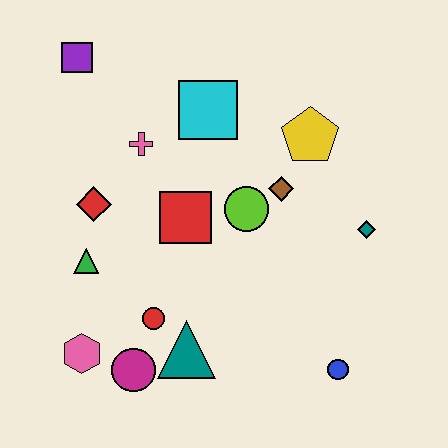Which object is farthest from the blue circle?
The purple square is farthest from the blue circle.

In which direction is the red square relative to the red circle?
The red square is above the red circle.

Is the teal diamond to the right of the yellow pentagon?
Yes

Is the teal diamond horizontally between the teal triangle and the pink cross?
No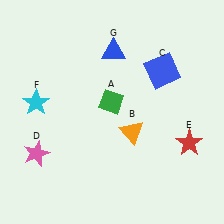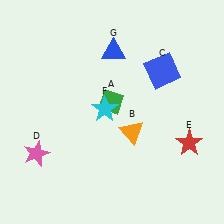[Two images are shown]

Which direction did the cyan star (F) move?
The cyan star (F) moved right.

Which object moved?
The cyan star (F) moved right.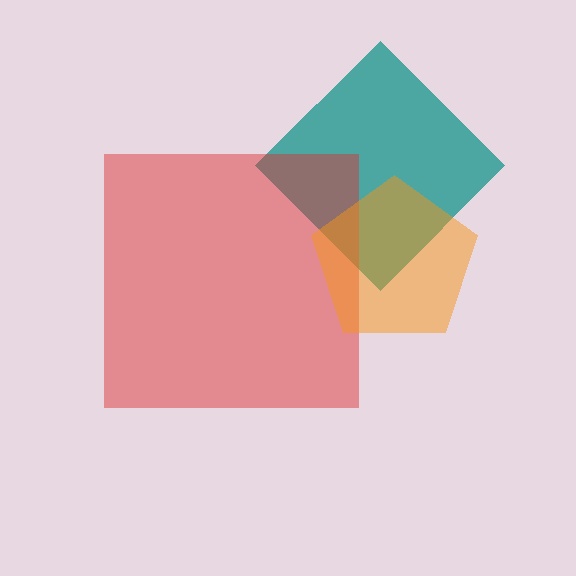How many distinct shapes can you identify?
There are 3 distinct shapes: a teal diamond, a red square, an orange pentagon.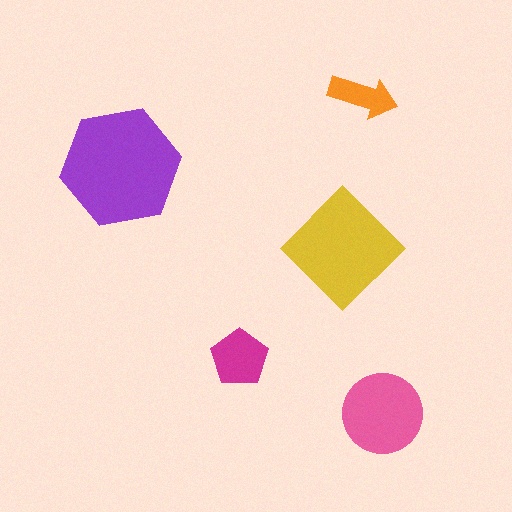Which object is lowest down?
The pink circle is bottommost.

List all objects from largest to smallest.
The purple hexagon, the yellow diamond, the pink circle, the magenta pentagon, the orange arrow.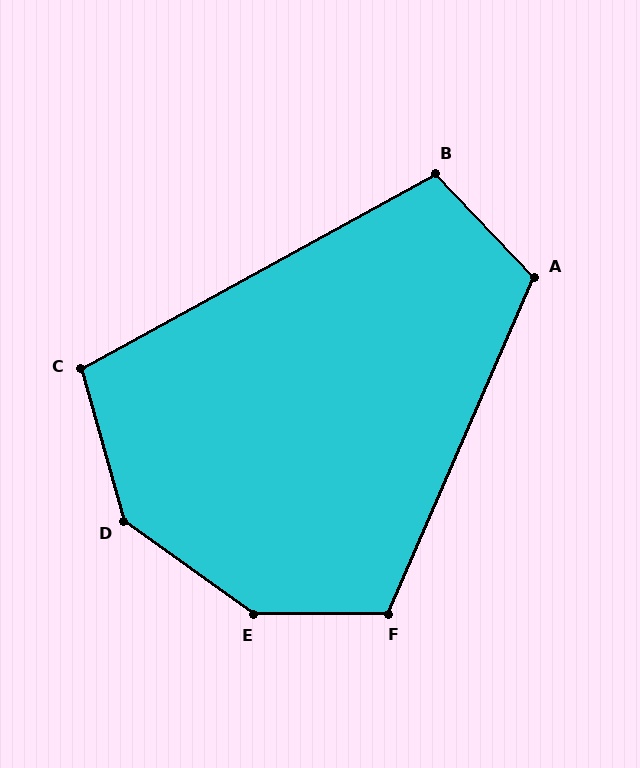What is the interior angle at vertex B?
Approximately 105 degrees (obtuse).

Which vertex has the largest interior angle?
E, at approximately 144 degrees.